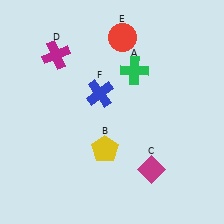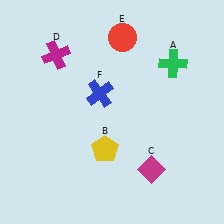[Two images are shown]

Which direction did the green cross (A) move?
The green cross (A) moved right.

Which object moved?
The green cross (A) moved right.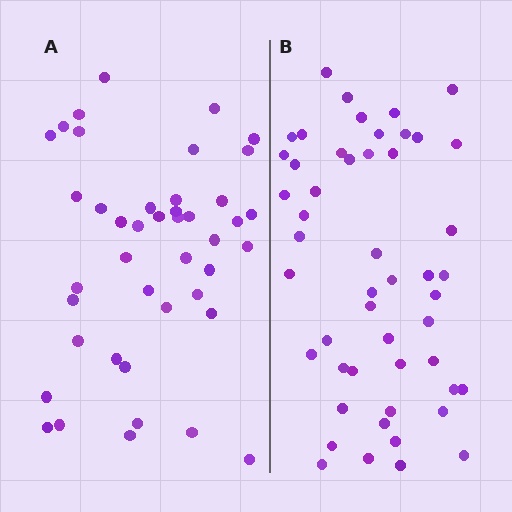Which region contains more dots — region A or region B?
Region B (the right region) has more dots.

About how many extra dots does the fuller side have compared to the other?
Region B has roughly 8 or so more dots than region A.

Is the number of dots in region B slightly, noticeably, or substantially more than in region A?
Region B has only slightly more — the two regions are fairly close. The ratio is roughly 1.2 to 1.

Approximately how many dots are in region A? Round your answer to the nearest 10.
About 40 dots. (The exact count is 43, which rounds to 40.)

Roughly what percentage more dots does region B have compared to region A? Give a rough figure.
About 15% more.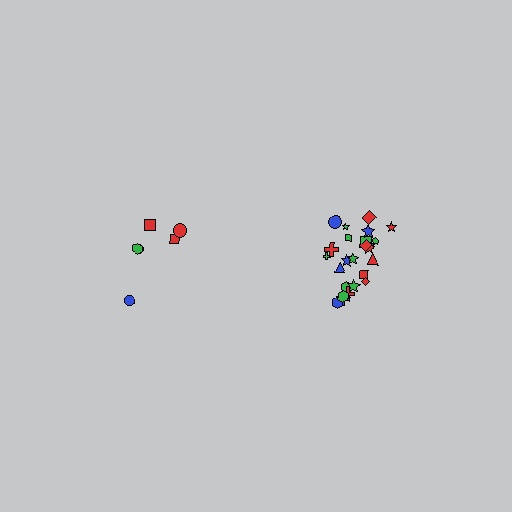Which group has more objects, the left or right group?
The right group.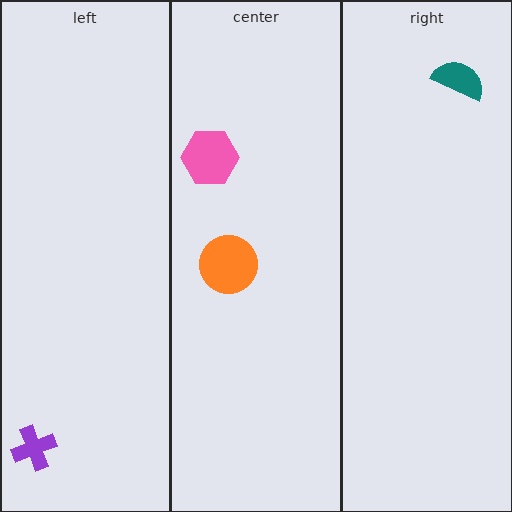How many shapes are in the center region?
2.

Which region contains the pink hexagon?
The center region.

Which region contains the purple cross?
The left region.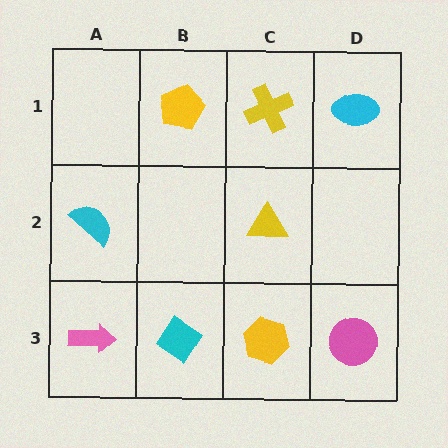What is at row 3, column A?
A pink arrow.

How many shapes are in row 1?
3 shapes.